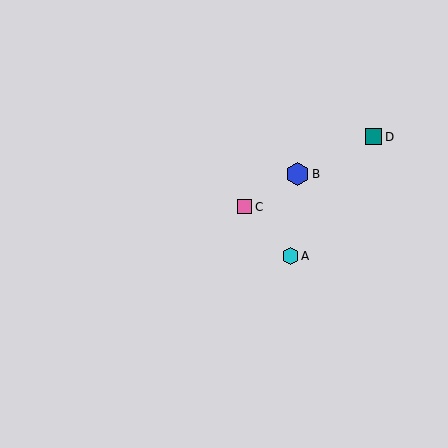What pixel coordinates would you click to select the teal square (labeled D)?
Click at (374, 137) to select the teal square D.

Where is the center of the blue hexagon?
The center of the blue hexagon is at (298, 174).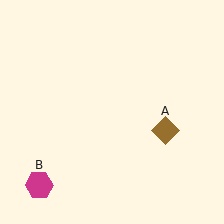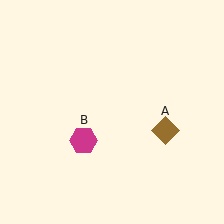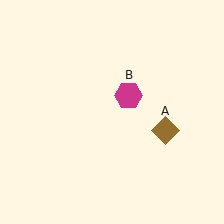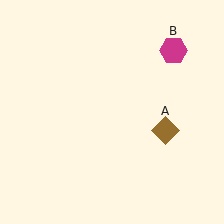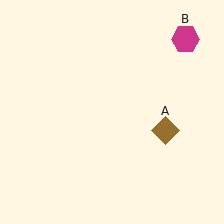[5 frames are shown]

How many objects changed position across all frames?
1 object changed position: magenta hexagon (object B).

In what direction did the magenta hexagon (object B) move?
The magenta hexagon (object B) moved up and to the right.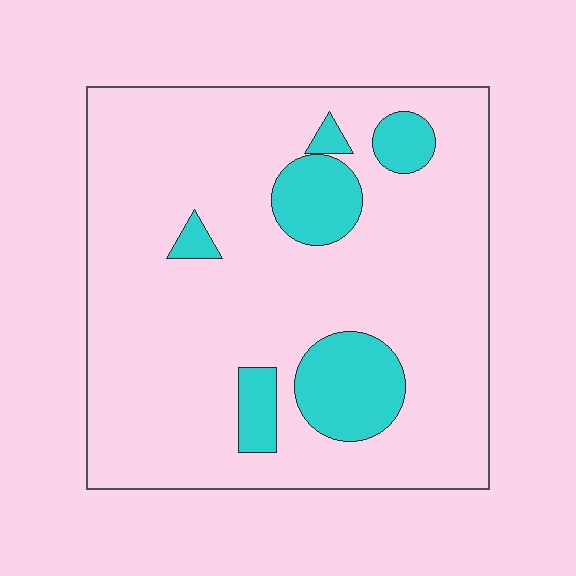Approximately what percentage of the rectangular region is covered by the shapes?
Approximately 15%.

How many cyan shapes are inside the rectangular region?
6.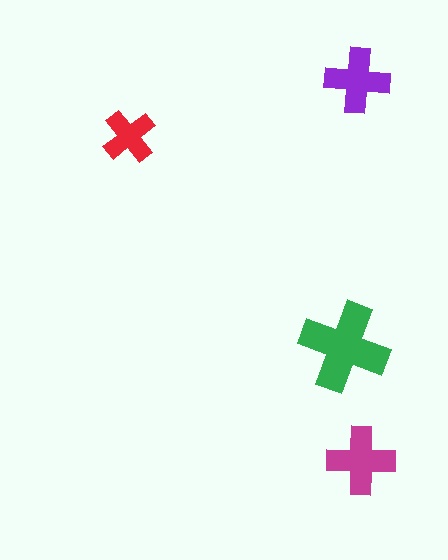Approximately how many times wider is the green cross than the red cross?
About 1.5 times wider.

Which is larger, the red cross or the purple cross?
The purple one.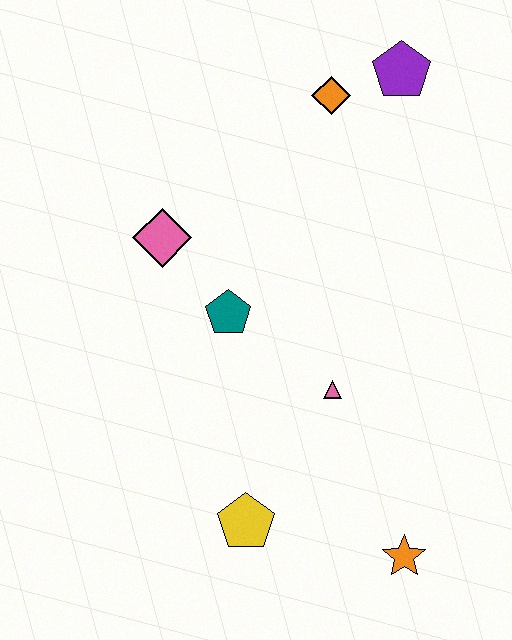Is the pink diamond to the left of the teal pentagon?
Yes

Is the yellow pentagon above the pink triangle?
No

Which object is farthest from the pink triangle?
The purple pentagon is farthest from the pink triangle.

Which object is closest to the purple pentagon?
The orange diamond is closest to the purple pentagon.